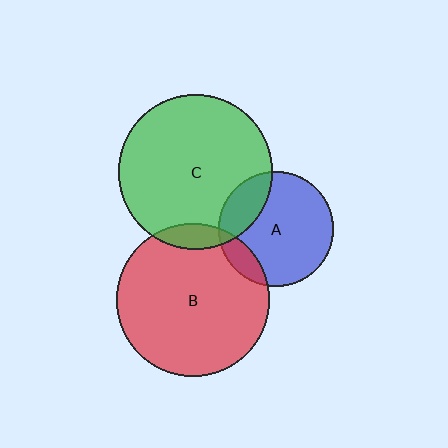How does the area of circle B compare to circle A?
Approximately 1.8 times.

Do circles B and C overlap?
Yes.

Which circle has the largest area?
Circle C (green).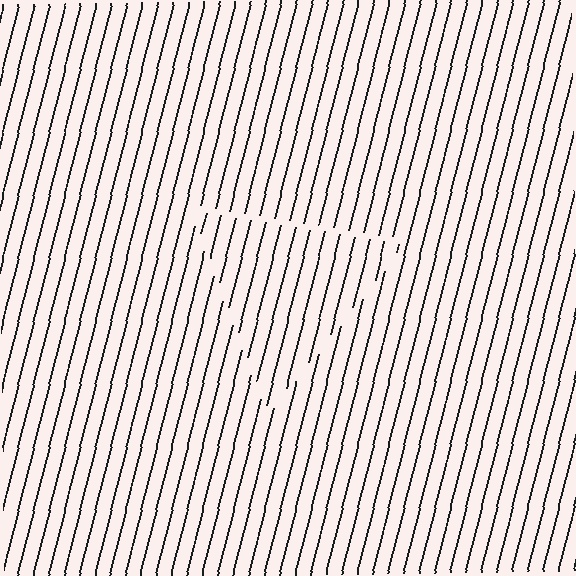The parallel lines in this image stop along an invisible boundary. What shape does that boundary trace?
An illusory triangle. The interior of the shape contains the same grating, shifted by half a period — the contour is defined by the phase discontinuity where line-ends from the inner and outer gratings abut.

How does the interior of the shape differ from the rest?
The interior of the shape contains the same grating, shifted by half a period — the contour is defined by the phase discontinuity where line-ends from the inner and outer gratings abut.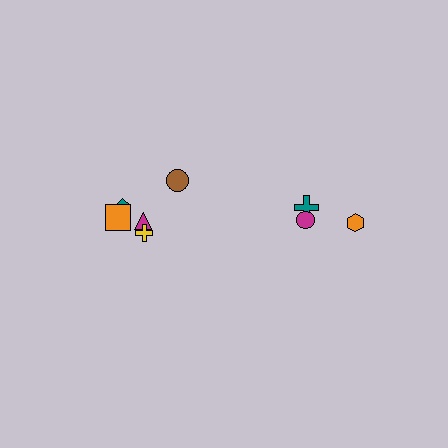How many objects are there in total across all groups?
There are 8 objects.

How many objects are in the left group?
There are 5 objects.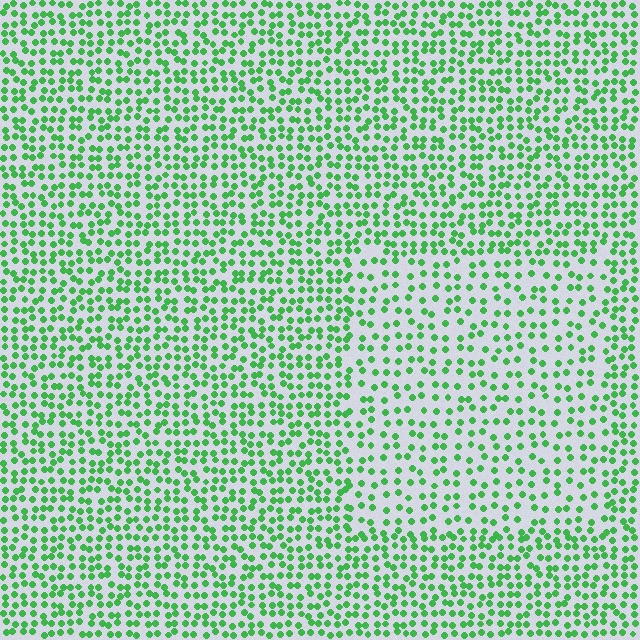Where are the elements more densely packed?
The elements are more densely packed outside the rectangle boundary.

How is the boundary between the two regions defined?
The boundary is defined by a change in element density (approximately 1.6x ratio). All elements are the same color, size, and shape.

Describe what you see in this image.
The image contains small green elements arranged at two different densities. A rectangle-shaped region is visible where the elements are less densely packed than the surrounding area.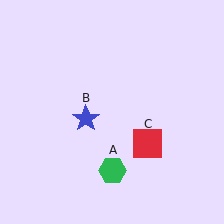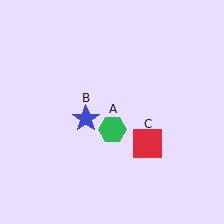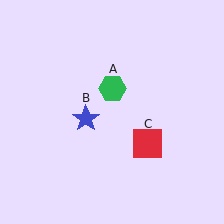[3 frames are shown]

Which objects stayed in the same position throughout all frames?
Blue star (object B) and red square (object C) remained stationary.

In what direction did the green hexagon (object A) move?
The green hexagon (object A) moved up.